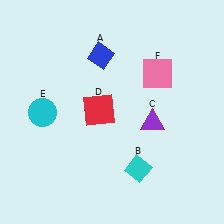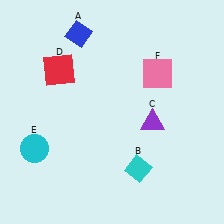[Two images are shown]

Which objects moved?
The objects that moved are: the blue diamond (A), the red square (D), the cyan circle (E).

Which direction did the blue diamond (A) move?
The blue diamond (A) moved left.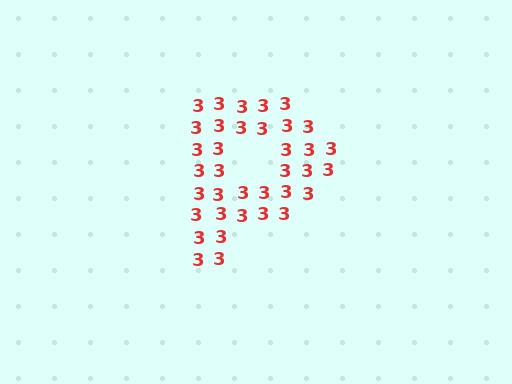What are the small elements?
The small elements are digit 3's.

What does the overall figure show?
The overall figure shows the letter P.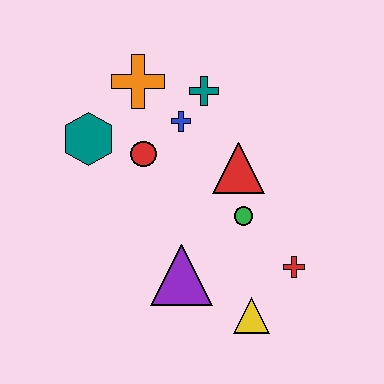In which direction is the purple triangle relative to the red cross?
The purple triangle is to the left of the red cross.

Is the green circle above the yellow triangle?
Yes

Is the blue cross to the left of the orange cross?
No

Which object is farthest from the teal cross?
The yellow triangle is farthest from the teal cross.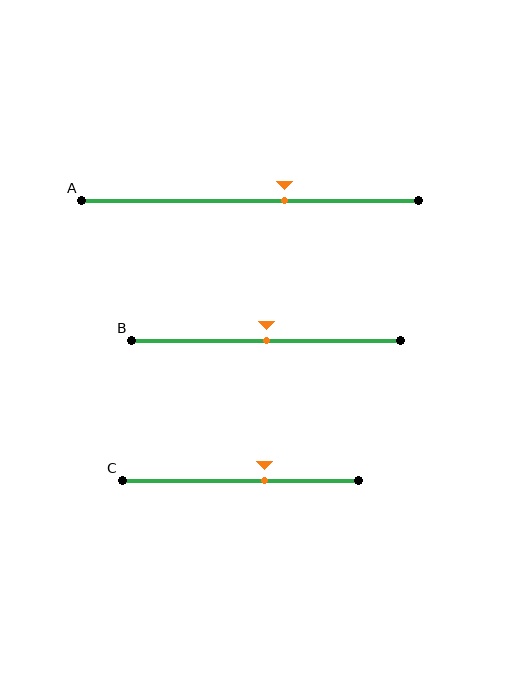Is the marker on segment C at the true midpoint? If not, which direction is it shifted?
No, the marker on segment C is shifted to the right by about 10% of the segment length.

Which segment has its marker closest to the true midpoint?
Segment B has its marker closest to the true midpoint.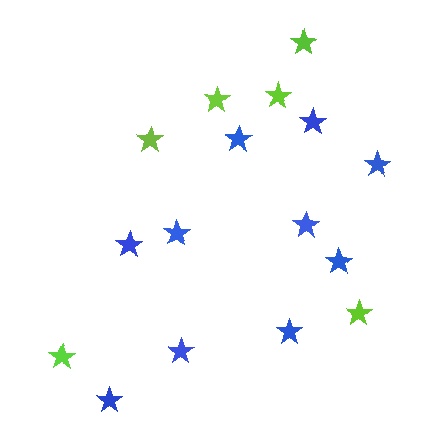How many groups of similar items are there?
There are 2 groups: one group of blue stars (10) and one group of lime stars (6).